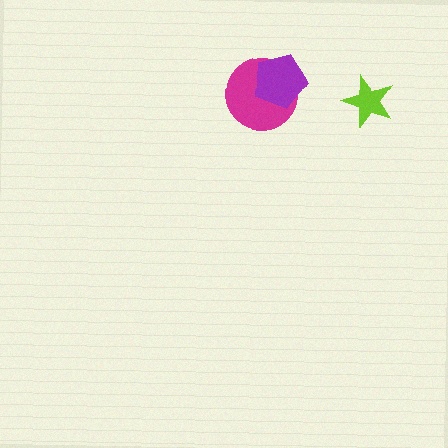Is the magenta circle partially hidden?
Yes, it is partially covered by another shape.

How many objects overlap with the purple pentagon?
1 object overlaps with the purple pentagon.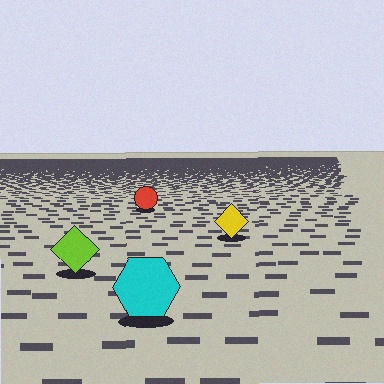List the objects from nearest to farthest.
From nearest to farthest: the cyan hexagon, the lime diamond, the yellow diamond, the red circle.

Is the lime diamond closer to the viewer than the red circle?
Yes. The lime diamond is closer — you can tell from the texture gradient: the ground texture is coarser near it.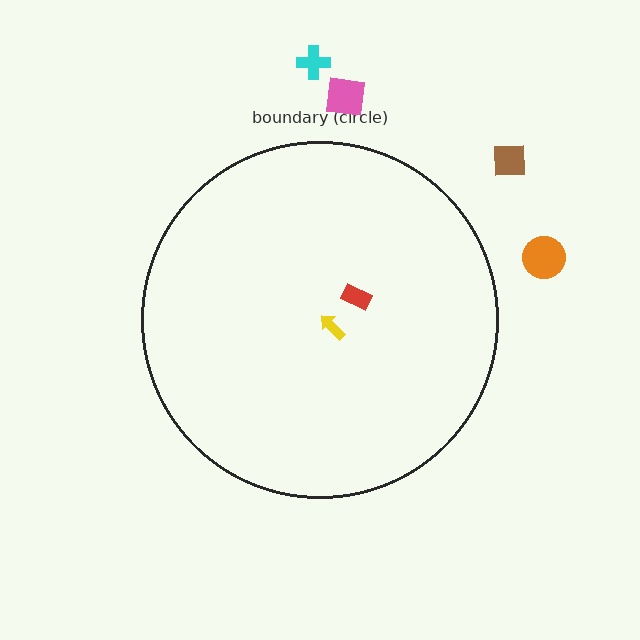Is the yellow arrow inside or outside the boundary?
Inside.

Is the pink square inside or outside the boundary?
Outside.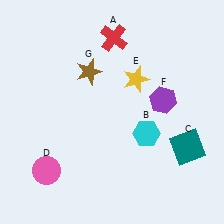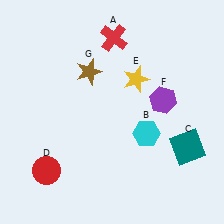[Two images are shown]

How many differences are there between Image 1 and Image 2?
There is 1 difference between the two images.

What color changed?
The circle (D) changed from pink in Image 1 to red in Image 2.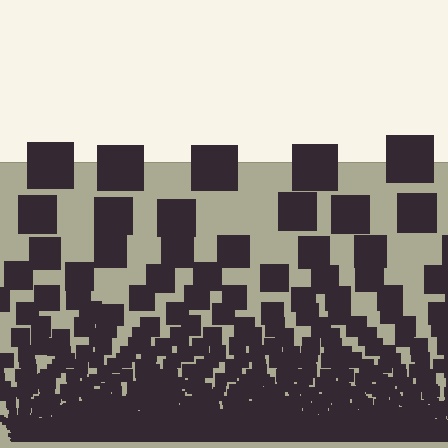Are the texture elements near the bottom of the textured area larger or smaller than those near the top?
Smaller. The gradient is inverted — elements near the bottom are smaller and denser.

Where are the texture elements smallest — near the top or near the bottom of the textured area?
Near the bottom.